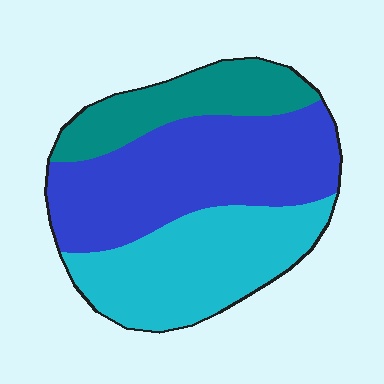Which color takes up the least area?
Teal, at roughly 20%.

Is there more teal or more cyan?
Cyan.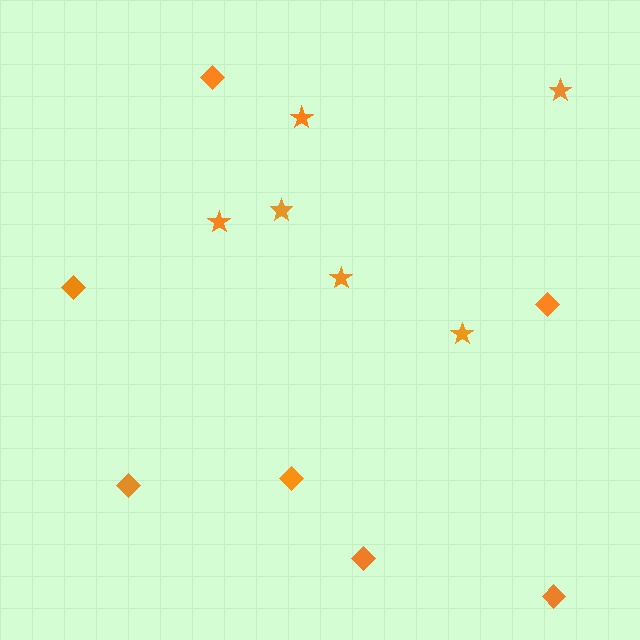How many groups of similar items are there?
There are 2 groups: one group of stars (6) and one group of diamonds (7).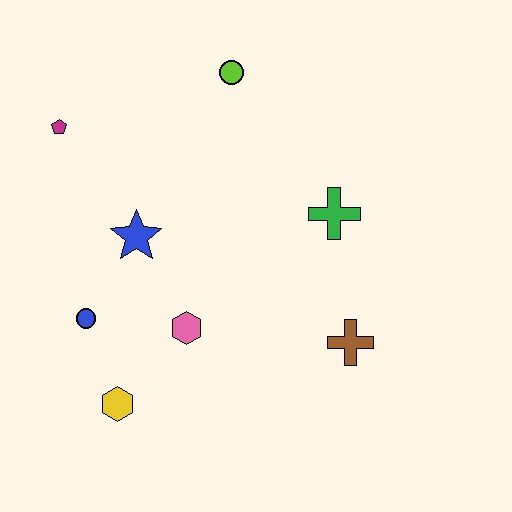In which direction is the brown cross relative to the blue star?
The brown cross is to the right of the blue star.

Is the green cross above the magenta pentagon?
No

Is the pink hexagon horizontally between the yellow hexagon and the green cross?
Yes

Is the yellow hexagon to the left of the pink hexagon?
Yes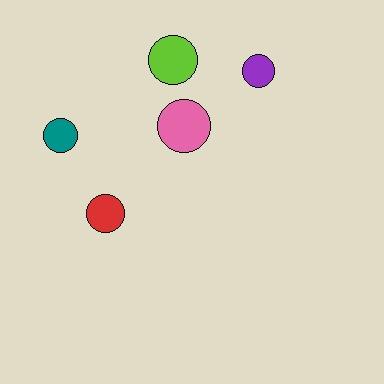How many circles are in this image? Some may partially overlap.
There are 5 circles.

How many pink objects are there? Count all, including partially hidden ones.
There is 1 pink object.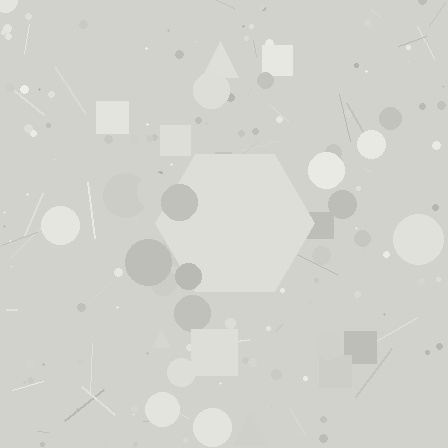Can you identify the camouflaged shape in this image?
The camouflaged shape is a hexagon.